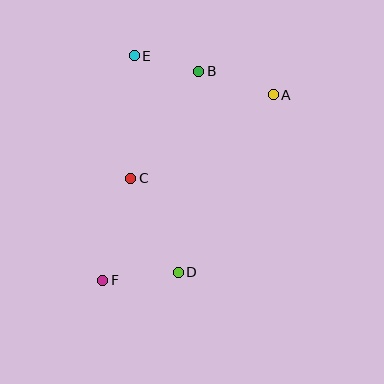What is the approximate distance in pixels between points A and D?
The distance between A and D is approximately 201 pixels.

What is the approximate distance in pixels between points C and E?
The distance between C and E is approximately 122 pixels.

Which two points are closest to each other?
Points B and E are closest to each other.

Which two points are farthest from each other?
Points A and F are farthest from each other.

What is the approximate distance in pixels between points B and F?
The distance between B and F is approximately 230 pixels.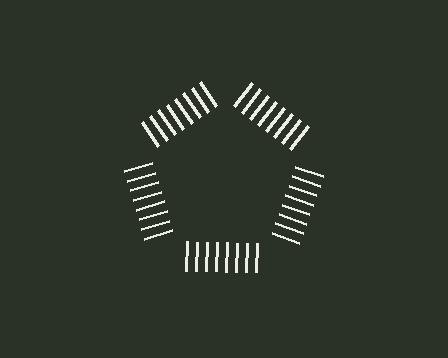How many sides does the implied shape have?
5 sides — the line-ends trace a pentagon.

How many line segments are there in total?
40 — 8 along each of the 5 edges.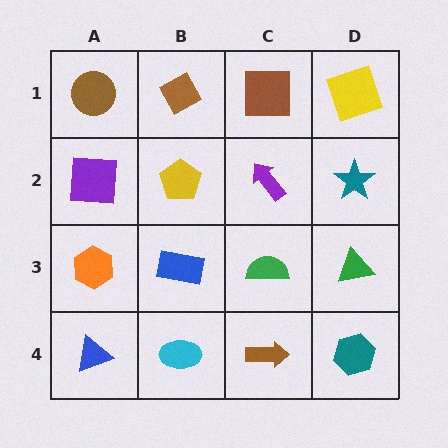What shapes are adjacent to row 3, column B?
A yellow pentagon (row 2, column B), a cyan ellipse (row 4, column B), an orange hexagon (row 3, column A), a green semicircle (row 3, column C).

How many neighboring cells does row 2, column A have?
3.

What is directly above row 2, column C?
A brown square.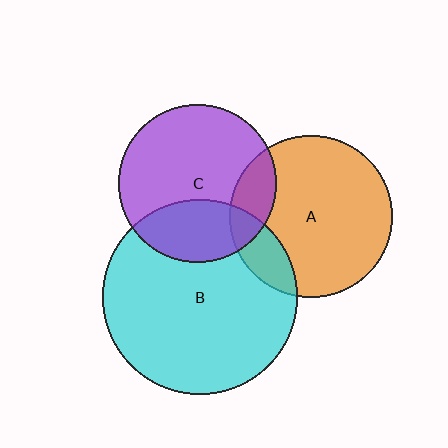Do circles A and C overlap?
Yes.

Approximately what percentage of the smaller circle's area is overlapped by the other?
Approximately 15%.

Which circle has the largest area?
Circle B (cyan).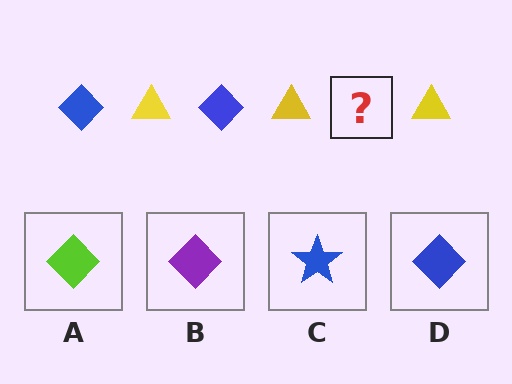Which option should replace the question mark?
Option D.